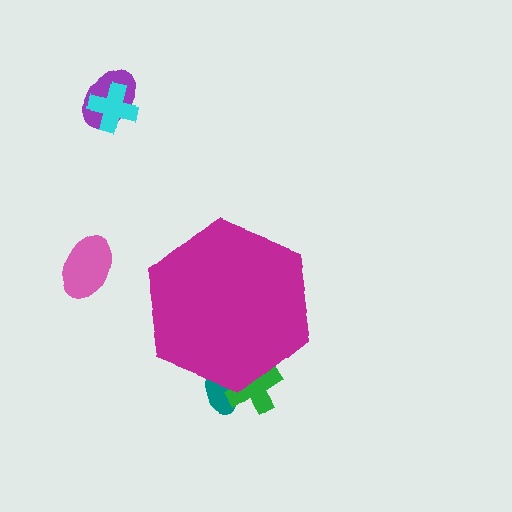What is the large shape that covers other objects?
A magenta hexagon.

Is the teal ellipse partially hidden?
Yes, the teal ellipse is partially hidden behind the magenta hexagon.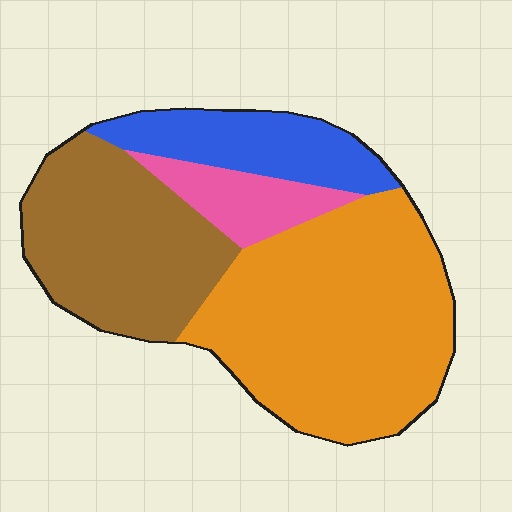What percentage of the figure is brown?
Brown covers roughly 30% of the figure.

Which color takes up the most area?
Orange, at roughly 45%.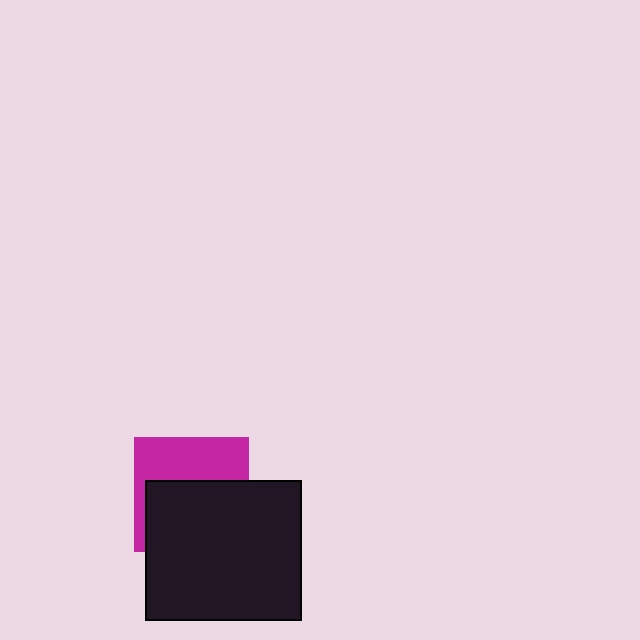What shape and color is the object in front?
The object in front is a black rectangle.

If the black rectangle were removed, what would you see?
You would see the complete magenta square.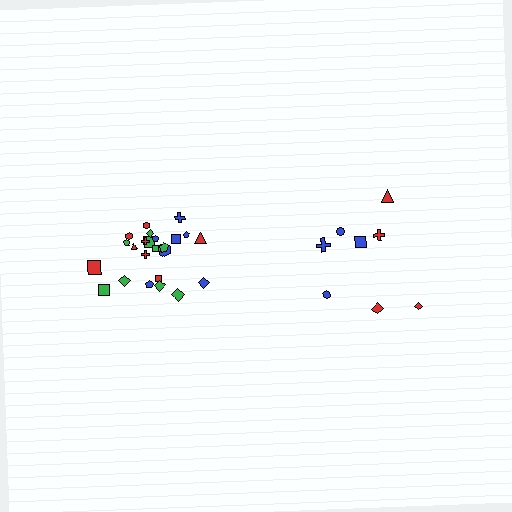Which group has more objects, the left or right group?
The left group.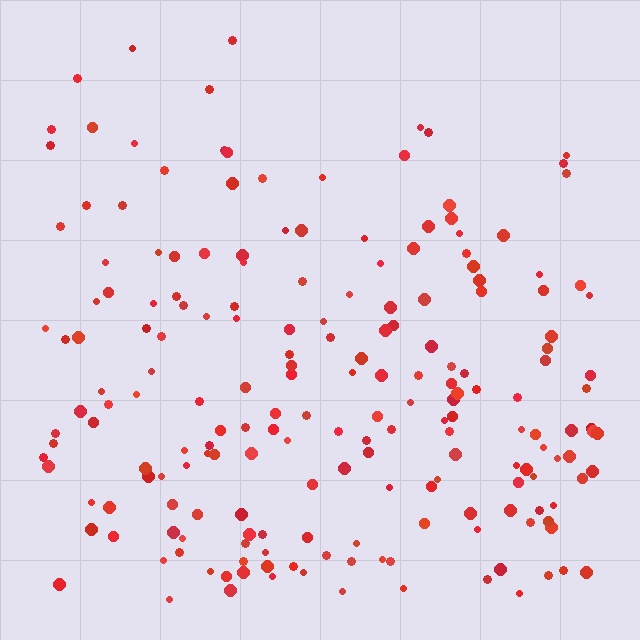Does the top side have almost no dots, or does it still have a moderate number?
Still a moderate number, just noticeably fewer than the bottom.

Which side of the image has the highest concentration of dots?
The bottom.